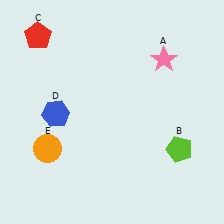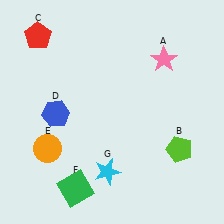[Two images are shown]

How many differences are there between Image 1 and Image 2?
There are 2 differences between the two images.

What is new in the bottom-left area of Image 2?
A green square (F) was added in the bottom-left area of Image 2.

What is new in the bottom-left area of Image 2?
A cyan star (G) was added in the bottom-left area of Image 2.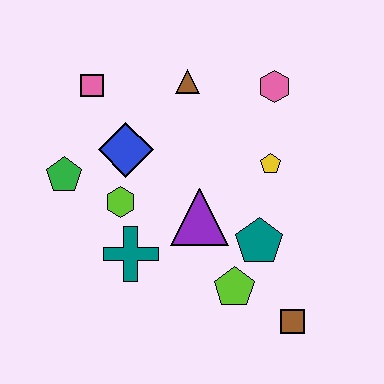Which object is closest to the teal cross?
The lime hexagon is closest to the teal cross.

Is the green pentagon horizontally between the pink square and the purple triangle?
No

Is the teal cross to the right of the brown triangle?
No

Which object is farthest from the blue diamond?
The brown square is farthest from the blue diamond.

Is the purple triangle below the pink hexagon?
Yes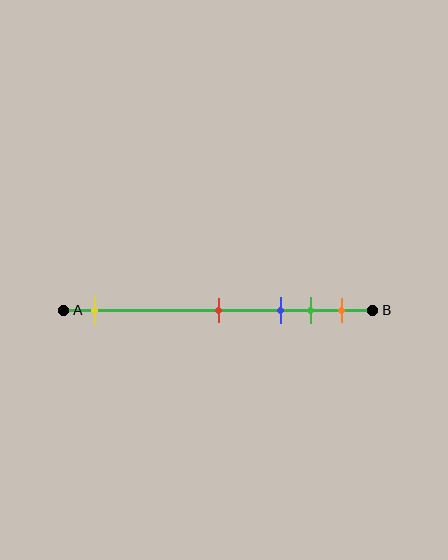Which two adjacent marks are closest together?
The green and orange marks are the closest adjacent pair.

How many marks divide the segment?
There are 5 marks dividing the segment.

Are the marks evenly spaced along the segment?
No, the marks are not evenly spaced.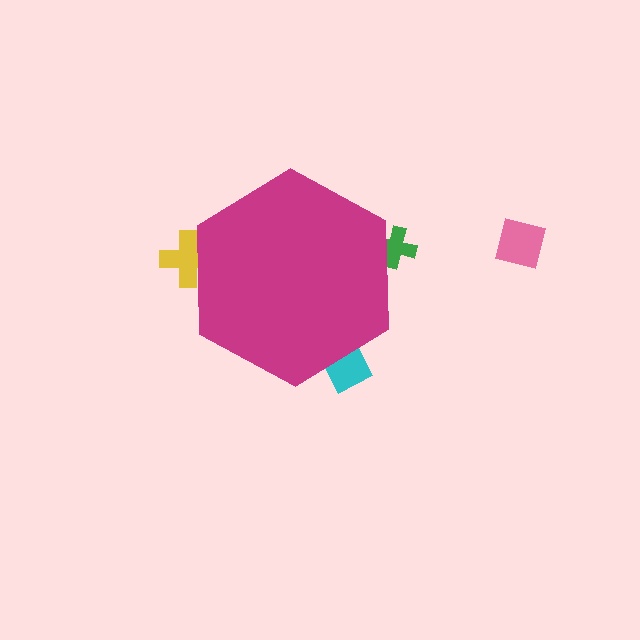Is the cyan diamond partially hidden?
Yes, the cyan diamond is partially hidden behind the magenta hexagon.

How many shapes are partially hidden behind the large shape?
3 shapes are partially hidden.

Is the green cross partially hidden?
Yes, the green cross is partially hidden behind the magenta hexagon.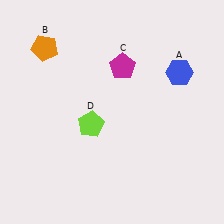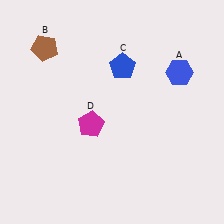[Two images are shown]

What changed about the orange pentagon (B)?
In Image 1, B is orange. In Image 2, it changed to brown.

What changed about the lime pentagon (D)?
In Image 1, D is lime. In Image 2, it changed to magenta.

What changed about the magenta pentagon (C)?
In Image 1, C is magenta. In Image 2, it changed to blue.